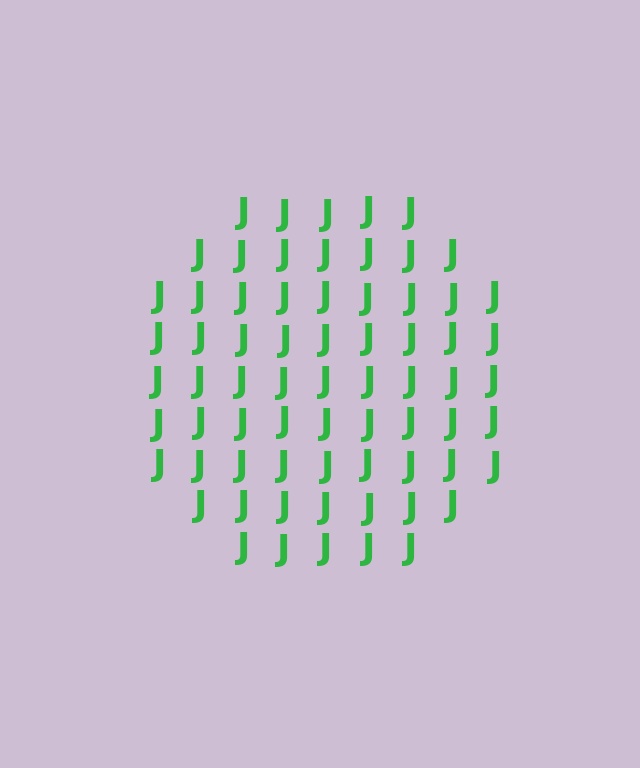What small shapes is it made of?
It is made of small letter J's.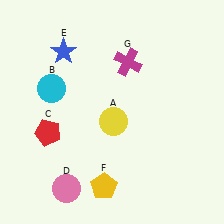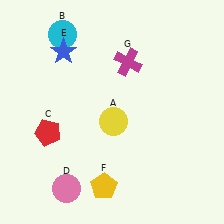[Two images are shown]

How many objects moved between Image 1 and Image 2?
1 object moved between the two images.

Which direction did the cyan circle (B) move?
The cyan circle (B) moved up.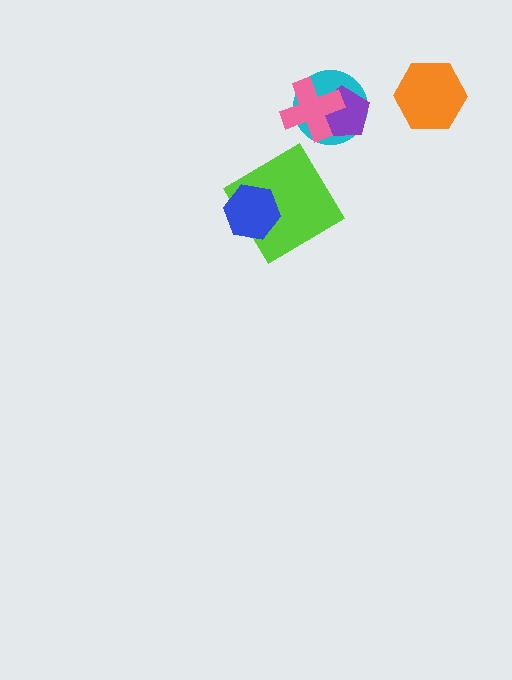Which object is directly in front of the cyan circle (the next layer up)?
The purple pentagon is directly in front of the cyan circle.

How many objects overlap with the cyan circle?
2 objects overlap with the cyan circle.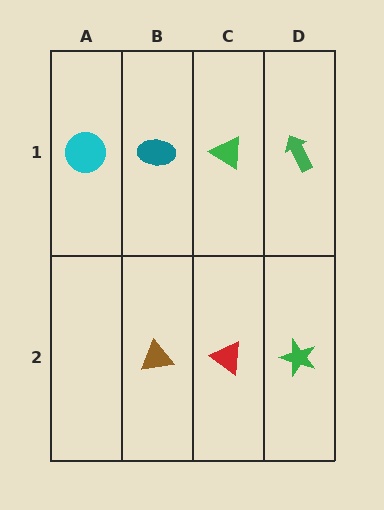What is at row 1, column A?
A cyan circle.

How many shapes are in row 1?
4 shapes.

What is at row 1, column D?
A green arrow.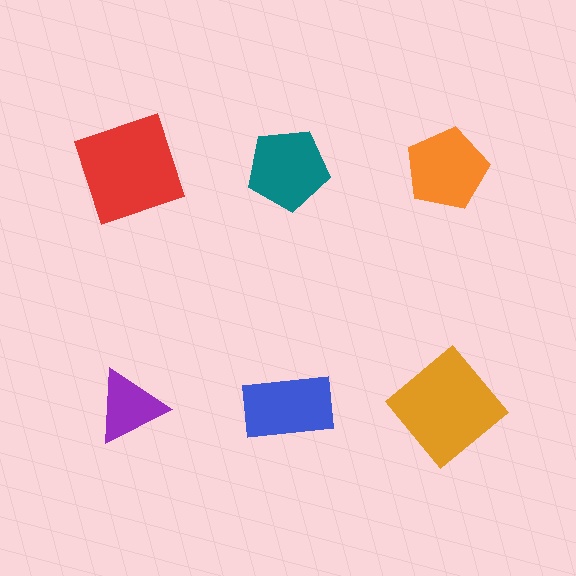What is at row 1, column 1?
A red square.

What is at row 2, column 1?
A purple triangle.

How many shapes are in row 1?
3 shapes.